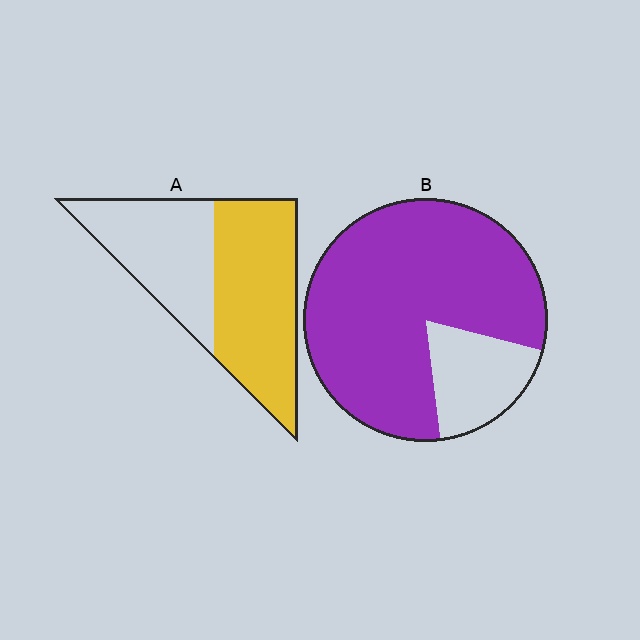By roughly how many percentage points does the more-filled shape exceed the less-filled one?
By roughly 25 percentage points (B over A).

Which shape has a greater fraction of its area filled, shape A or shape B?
Shape B.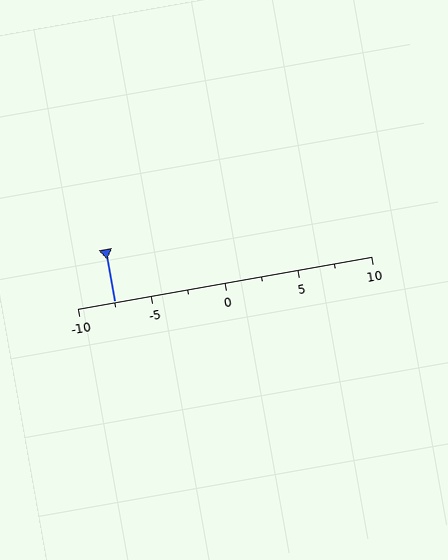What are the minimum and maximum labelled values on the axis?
The axis runs from -10 to 10.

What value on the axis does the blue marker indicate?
The marker indicates approximately -7.5.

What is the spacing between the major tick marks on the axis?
The major ticks are spaced 5 apart.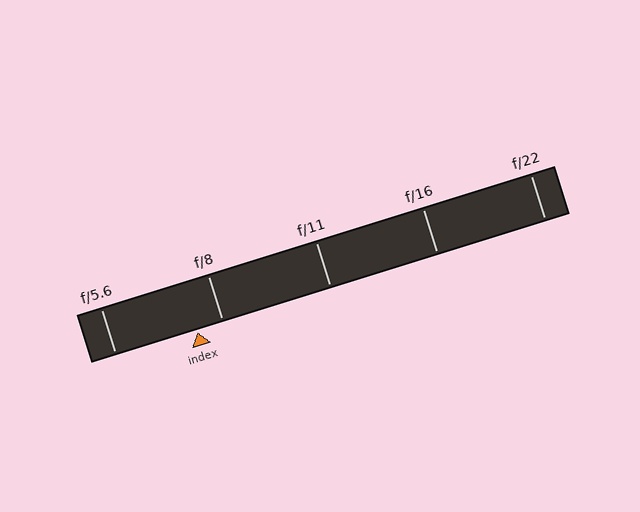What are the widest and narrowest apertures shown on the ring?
The widest aperture shown is f/5.6 and the narrowest is f/22.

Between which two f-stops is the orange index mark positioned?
The index mark is between f/5.6 and f/8.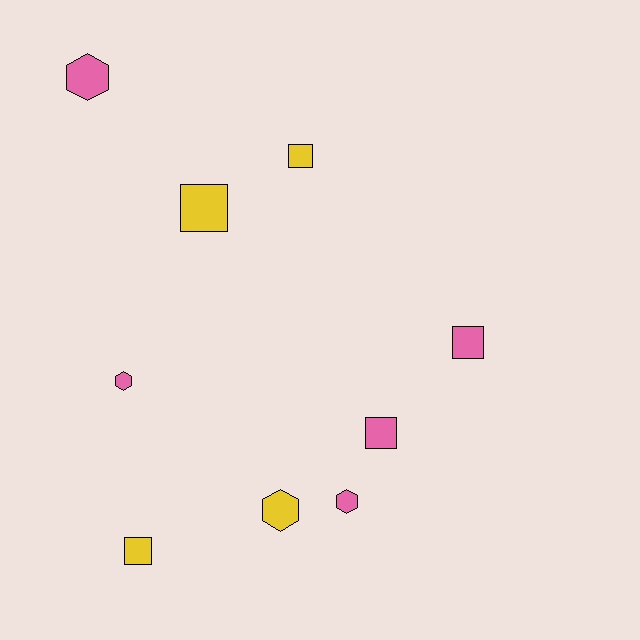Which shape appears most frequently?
Square, with 5 objects.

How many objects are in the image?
There are 9 objects.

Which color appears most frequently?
Pink, with 5 objects.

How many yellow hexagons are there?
There is 1 yellow hexagon.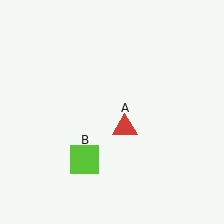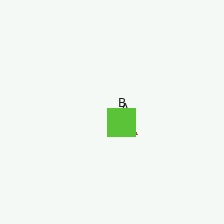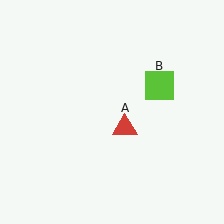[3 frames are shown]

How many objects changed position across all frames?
1 object changed position: lime square (object B).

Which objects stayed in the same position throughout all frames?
Red triangle (object A) remained stationary.